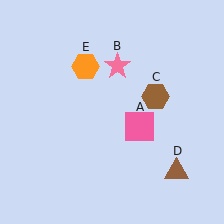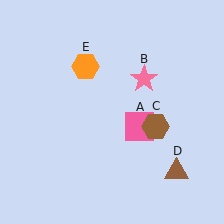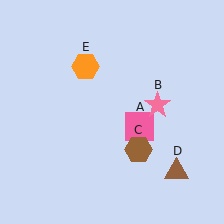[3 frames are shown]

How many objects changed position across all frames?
2 objects changed position: pink star (object B), brown hexagon (object C).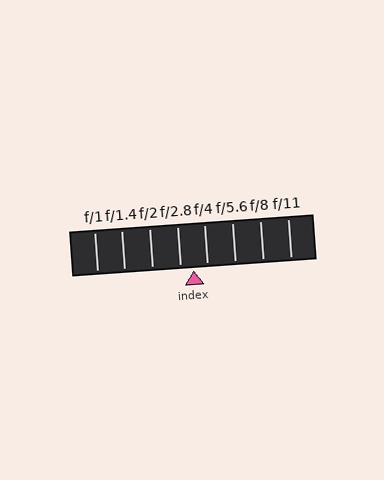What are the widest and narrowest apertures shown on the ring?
The widest aperture shown is f/1 and the narrowest is f/11.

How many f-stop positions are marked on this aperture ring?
There are 8 f-stop positions marked.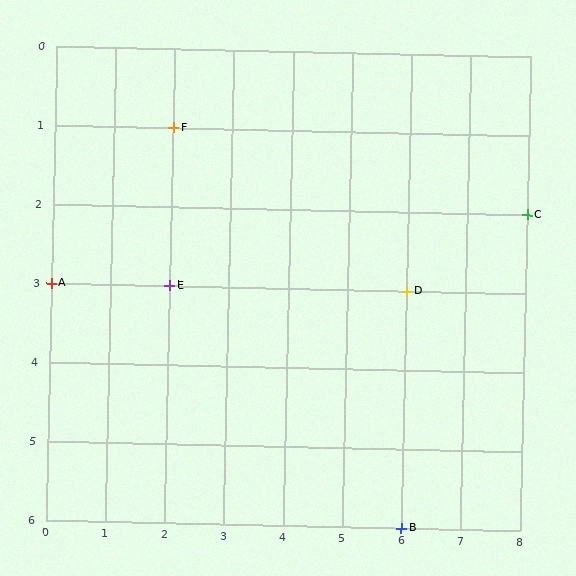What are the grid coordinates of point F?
Point F is at grid coordinates (2, 1).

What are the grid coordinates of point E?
Point E is at grid coordinates (2, 3).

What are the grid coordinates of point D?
Point D is at grid coordinates (6, 3).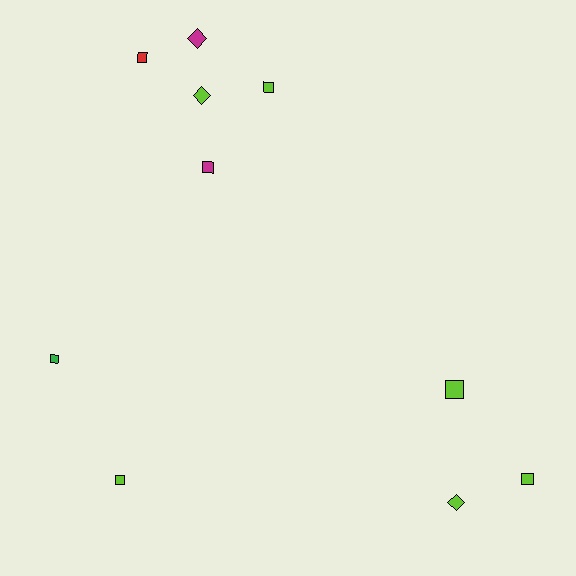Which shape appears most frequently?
Square, with 7 objects.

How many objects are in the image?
There are 10 objects.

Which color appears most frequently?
Lime, with 6 objects.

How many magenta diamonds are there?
There is 1 magenta diamond.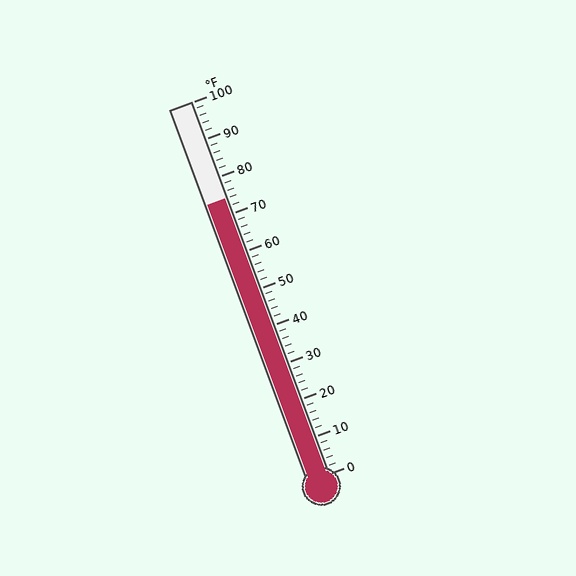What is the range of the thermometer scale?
The thermometer scale ranges from 0°F to 100°F.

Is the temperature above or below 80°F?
The temperature is below 80°F.